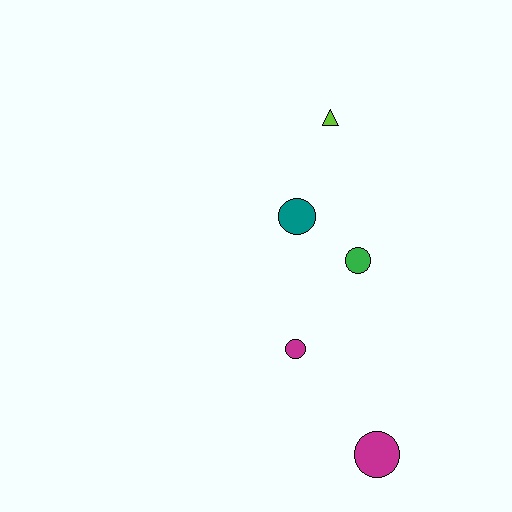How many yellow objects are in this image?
There are no yellow objects.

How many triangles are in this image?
There is 1 triangle.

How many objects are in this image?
There are 5 objects.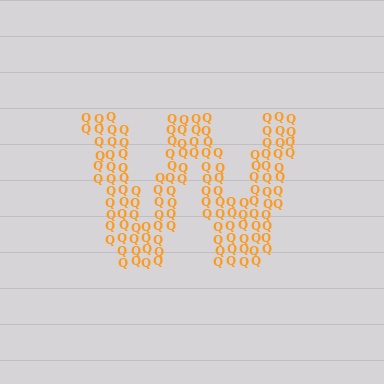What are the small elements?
The small elements are letter Q's.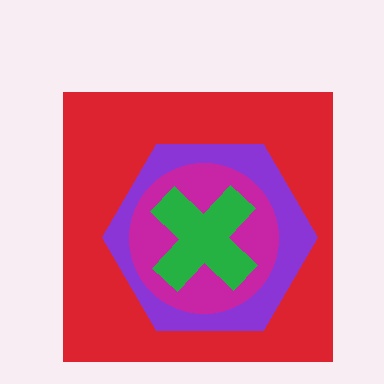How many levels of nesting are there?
4.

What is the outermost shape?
The red square.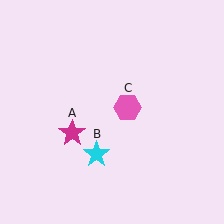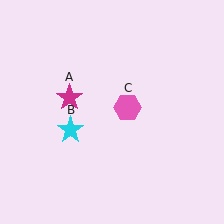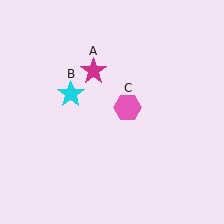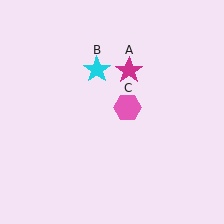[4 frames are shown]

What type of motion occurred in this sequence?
The magenta star (object A), cyan star (object B) rotated clockwise around the center of the scene.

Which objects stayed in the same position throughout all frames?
Pink hexagon (object C) remained stationary.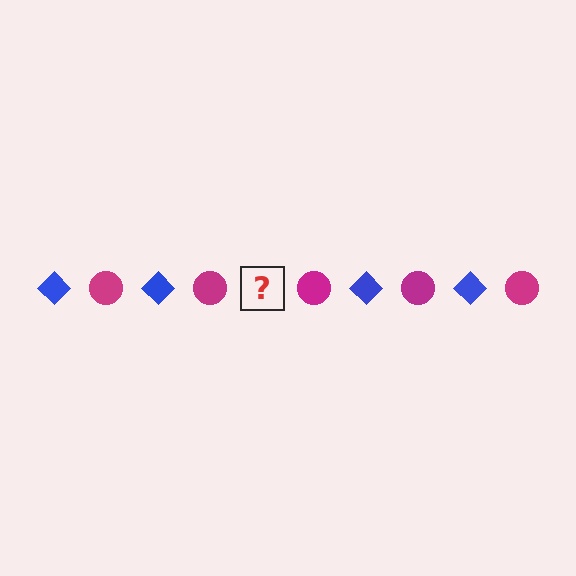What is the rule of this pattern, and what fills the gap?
The rule is that the pattern alternates between blue diamond and magenta circle. The gap should be filled with a blue diamond.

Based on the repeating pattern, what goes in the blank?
The blank should be a blue diamond.